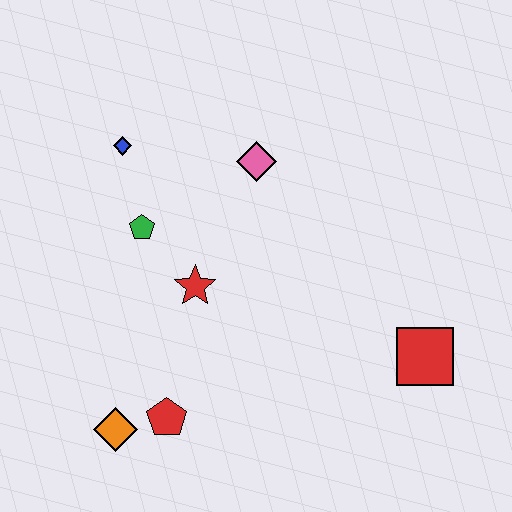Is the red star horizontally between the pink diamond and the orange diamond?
Yes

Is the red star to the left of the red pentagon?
No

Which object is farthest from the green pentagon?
The red square is farthest from the green pentagon.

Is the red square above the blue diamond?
No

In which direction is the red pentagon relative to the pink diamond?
The red pentagon is below the pink diamond.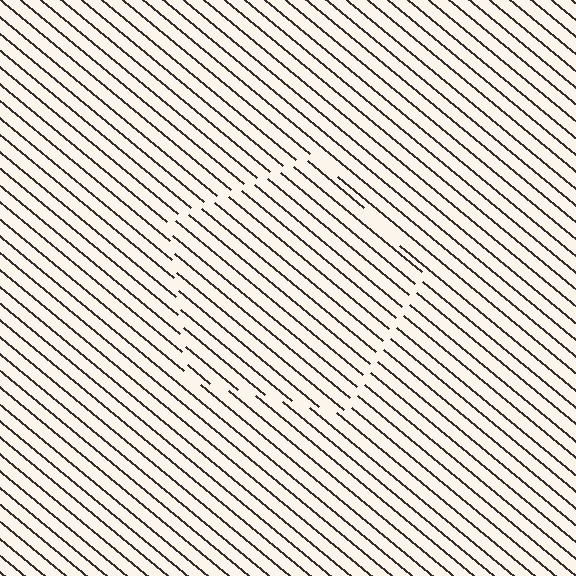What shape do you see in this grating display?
An illusory pentagon. The interior of the shape contains the same grating, shifted by half a period — the contour is defined by the phase discontinuity where line-ends from the inner and outer gratings abut.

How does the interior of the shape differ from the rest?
The interior of the shape contains the same grating, shifted by half a period — the contour is defined by the phase discontinuity where line-ends from the inner and outer gratings abut.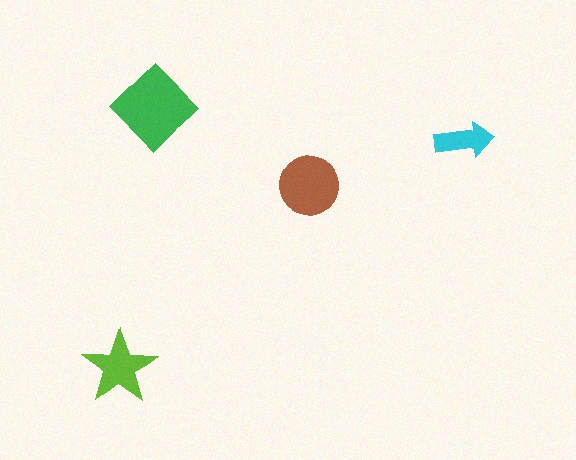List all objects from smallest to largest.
The cyan arrow, the lime star, the brown circle, the green diamond.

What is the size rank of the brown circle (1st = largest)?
2nd.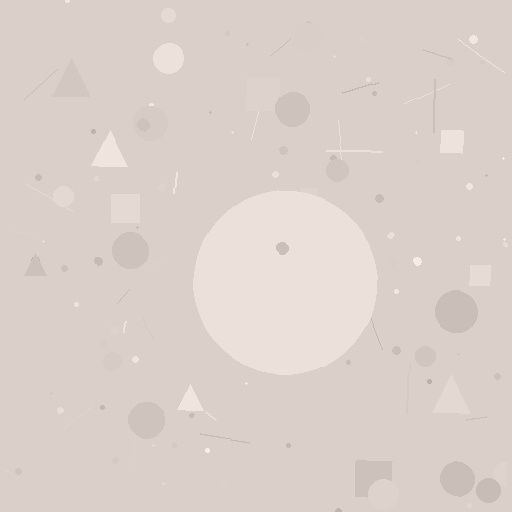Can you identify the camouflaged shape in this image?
The camouflaged shape is a circle.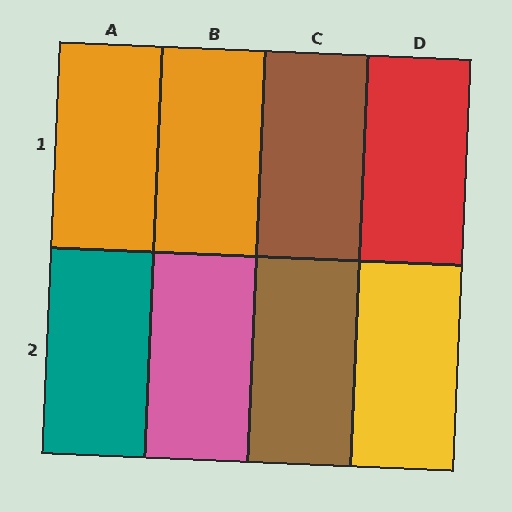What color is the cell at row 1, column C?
Brown.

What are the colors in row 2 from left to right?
Teal, pink, brown, yellow.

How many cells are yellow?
1 cell is yellow.